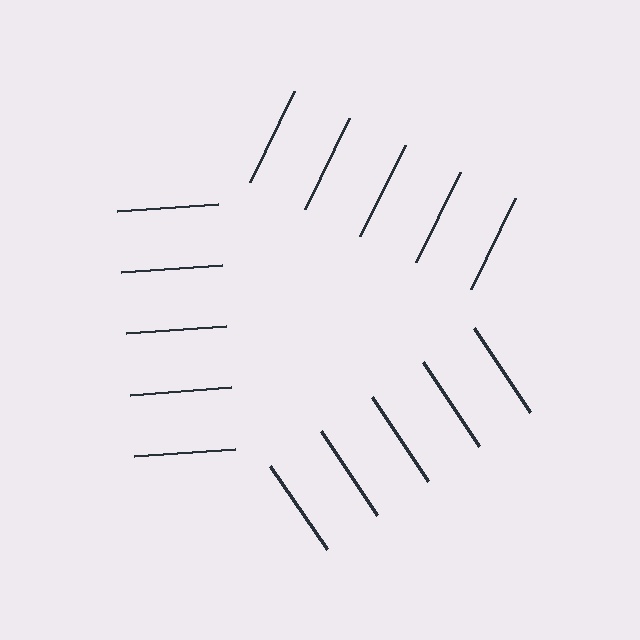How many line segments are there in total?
15 — 5 along each of the 3 edges.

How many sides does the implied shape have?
3 sides — the line-ends trace a triangle.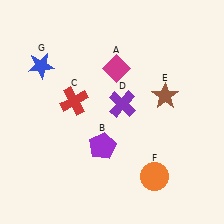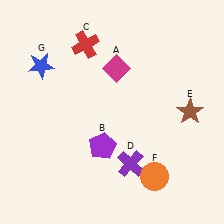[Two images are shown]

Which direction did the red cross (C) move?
The red cross (C) moved up.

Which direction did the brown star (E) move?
The brown star (E) moved right.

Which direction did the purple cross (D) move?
The purple cross (D) moved down.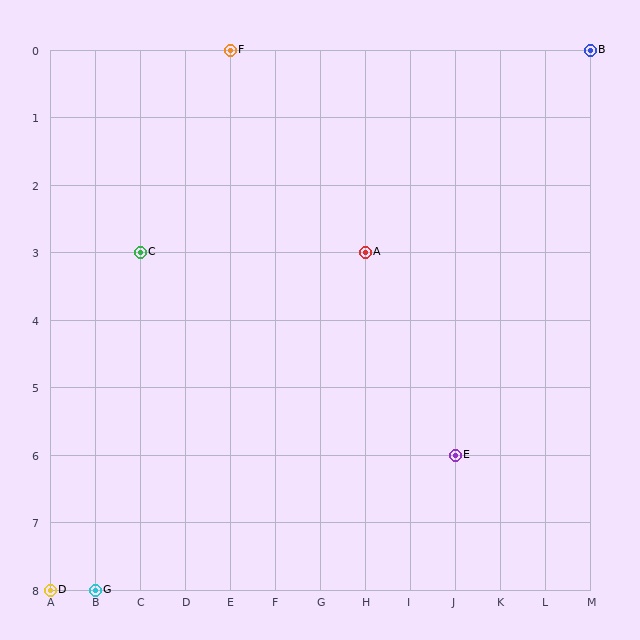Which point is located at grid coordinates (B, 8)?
Point G is at (B, 8).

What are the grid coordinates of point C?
Point C is at grid coordinates (C, 3).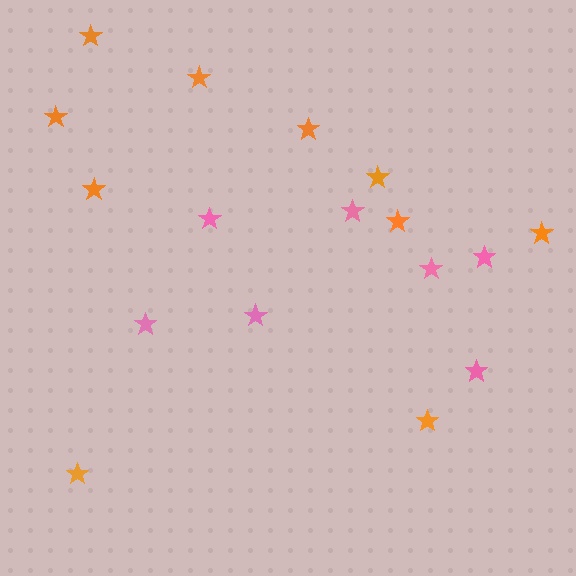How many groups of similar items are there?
There are 2 groups: one group of pink stars (7) and one group of orange stars (10).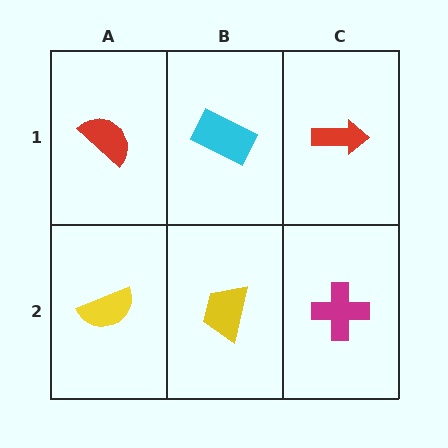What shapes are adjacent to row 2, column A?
A red semicircle (row 1, column A), a yellow trapezoid (row 2, column B).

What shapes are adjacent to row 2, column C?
A red arrow (row 1, column C), a yellow trapezoid (row 2, column B).